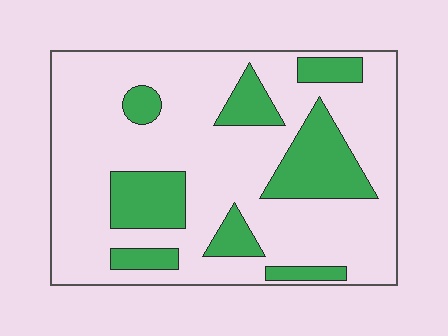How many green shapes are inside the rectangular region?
8.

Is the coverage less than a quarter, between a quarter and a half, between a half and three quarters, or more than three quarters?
Less than a quarter.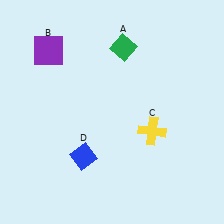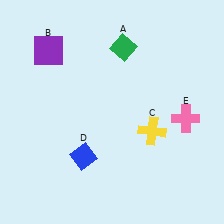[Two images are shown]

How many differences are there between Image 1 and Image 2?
There is 1 difference between the two images.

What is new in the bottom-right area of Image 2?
A pink cross (E) was added in the bottom-right area of Image 2.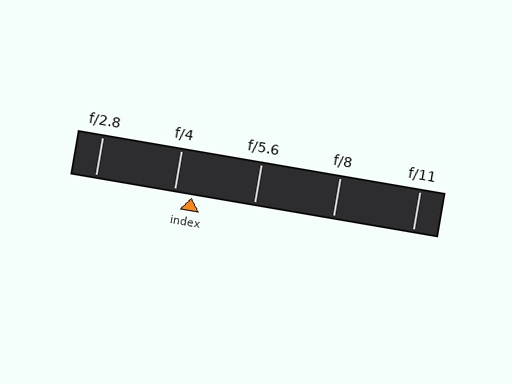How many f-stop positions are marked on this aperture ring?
There are 5 f-stop positions marked.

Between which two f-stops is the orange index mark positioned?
The index mark is between f/4 and f/5.6.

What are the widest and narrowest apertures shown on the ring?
The widest aperture shown is f/2.8 and the narrowest is f/11.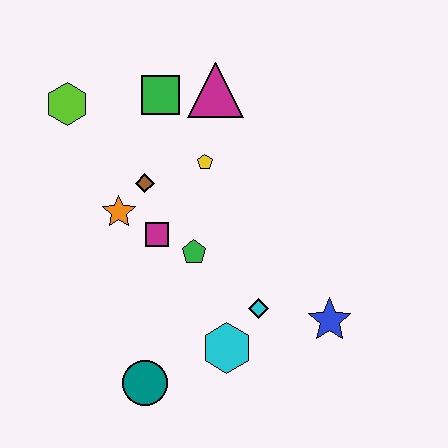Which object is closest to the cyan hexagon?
The cyan diamond is closest to the cyan hexagon.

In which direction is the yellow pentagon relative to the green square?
The yellow pentagon is below the green square.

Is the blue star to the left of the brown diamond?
No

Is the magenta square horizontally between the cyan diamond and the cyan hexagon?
No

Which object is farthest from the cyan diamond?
The lime hexagon is farthest from the cyan diamond.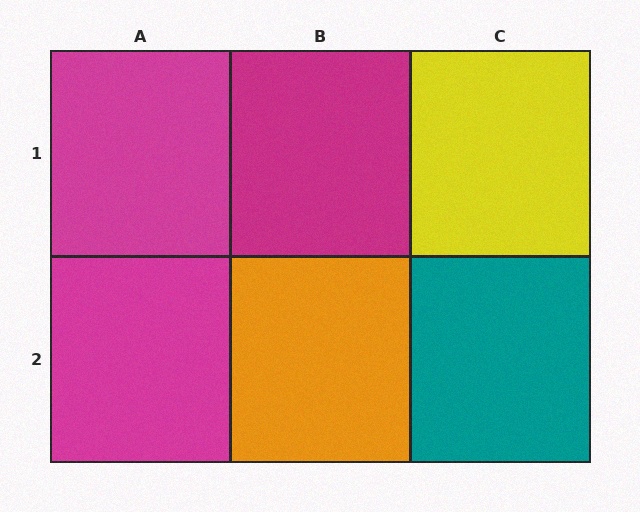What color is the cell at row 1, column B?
Magenta.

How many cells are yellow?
1 cell is yellow.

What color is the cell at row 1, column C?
Yellow.